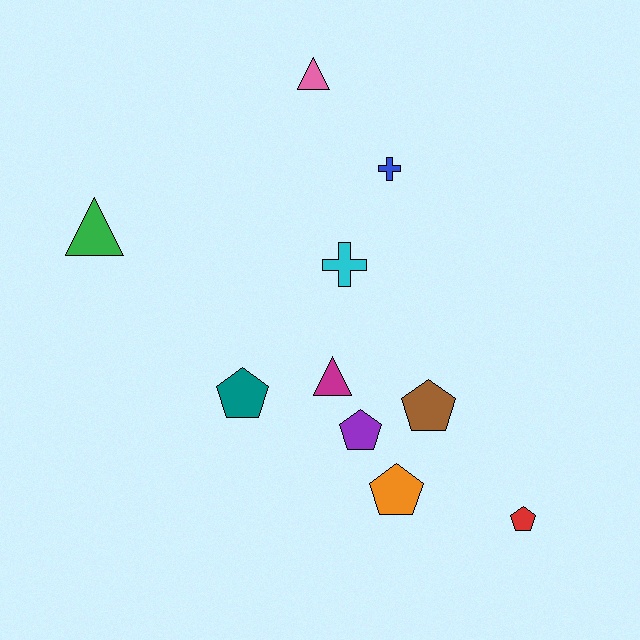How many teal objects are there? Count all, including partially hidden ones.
There is 1 teal object.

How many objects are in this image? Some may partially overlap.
There are 10 objects.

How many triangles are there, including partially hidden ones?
There are 3 triangles.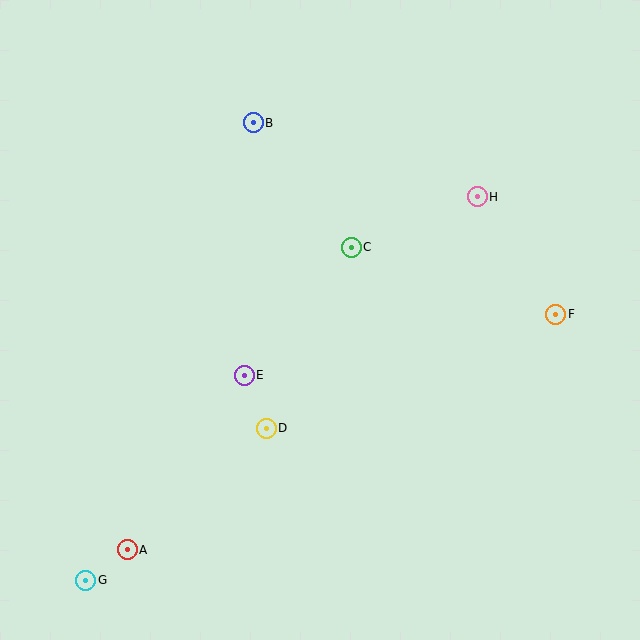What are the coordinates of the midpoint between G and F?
The midpoint between G and F is at (321, 447).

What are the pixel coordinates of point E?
Point E is at (244, 375).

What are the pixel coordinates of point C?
Point C is at (351, 247).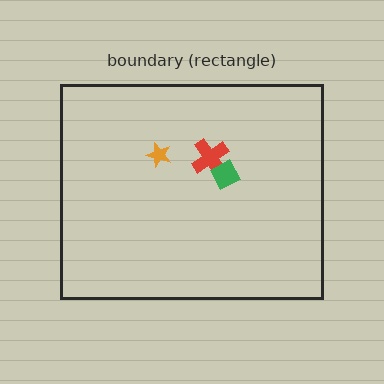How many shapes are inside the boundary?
3 inside, 0 outside.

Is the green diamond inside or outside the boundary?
Inside.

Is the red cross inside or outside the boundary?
Inside.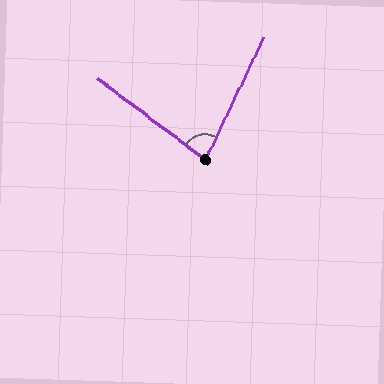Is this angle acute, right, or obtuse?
It is acute.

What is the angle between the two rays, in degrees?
Approximately 78 degrees.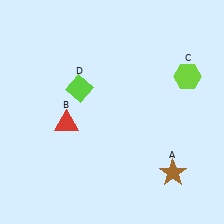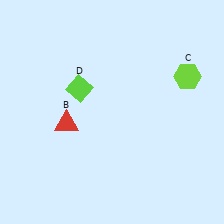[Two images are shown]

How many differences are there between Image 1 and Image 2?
There is 1 difference between the two images.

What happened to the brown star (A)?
The brown star (A) was removed in Image 2. It was in the bottom-right area of Image 1.